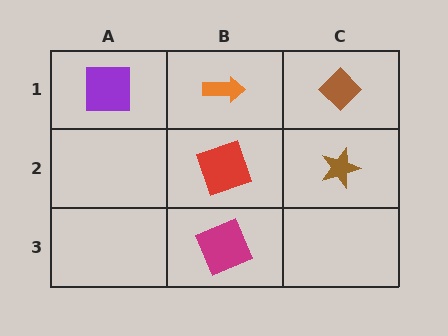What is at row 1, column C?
A brown diamond.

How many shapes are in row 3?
1 shape.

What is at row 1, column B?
An orange arrow.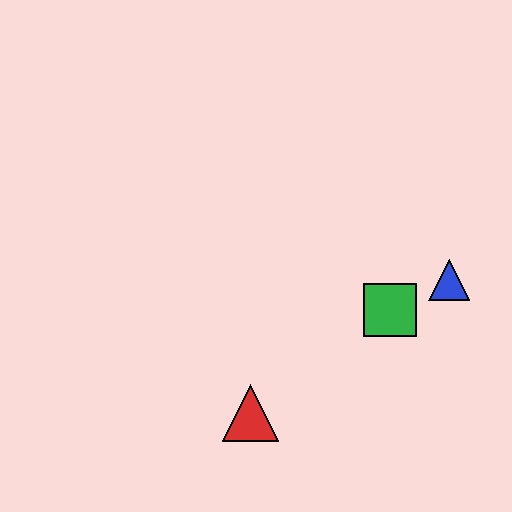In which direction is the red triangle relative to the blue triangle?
The red triangle is to the left of the blue triangle.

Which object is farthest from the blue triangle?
The red triangle is farthest from the blue triangle.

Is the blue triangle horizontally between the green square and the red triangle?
No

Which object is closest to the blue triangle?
The green square is closest to the blue triangle.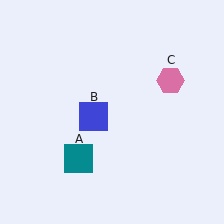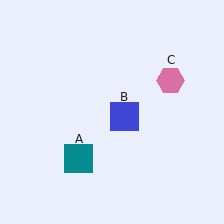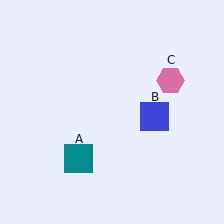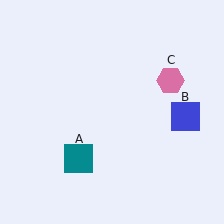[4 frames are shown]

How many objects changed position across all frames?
1 object changed position: blue square (object B).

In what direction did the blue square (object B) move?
The blue square (object B) moved right.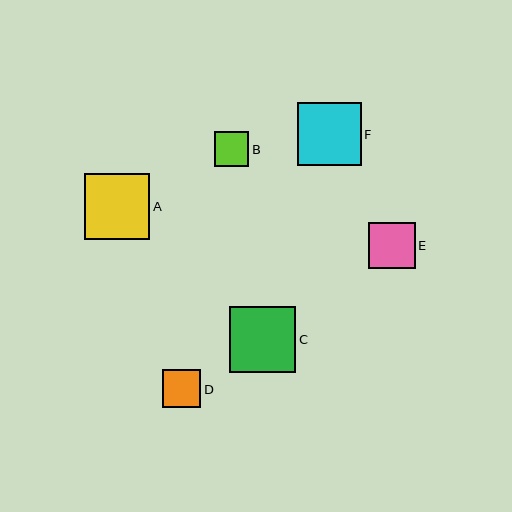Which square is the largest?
Square C is the largest with a size of approximately 66 pixels.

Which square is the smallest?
Square B is the smallest with a size of approximately 34 pixels.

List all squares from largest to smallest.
From largest to smallest: C, A, F, E, D, B.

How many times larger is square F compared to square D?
Square F is approximately 1.7 times the size of square D.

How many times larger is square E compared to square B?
Square E is approximately 1.3 times the size of square B.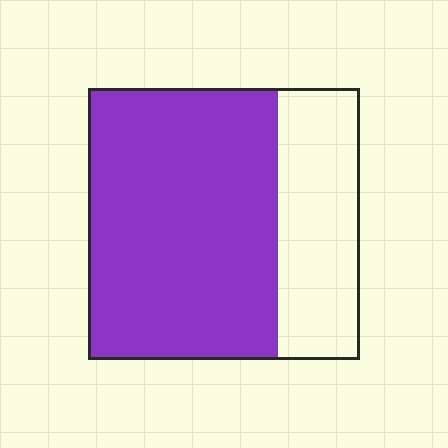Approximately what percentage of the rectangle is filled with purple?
Approximately 70%.